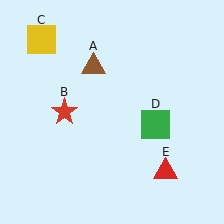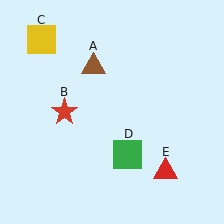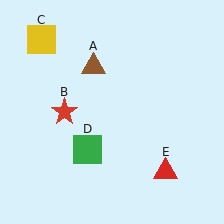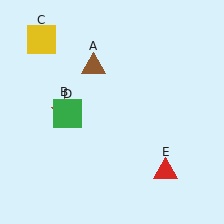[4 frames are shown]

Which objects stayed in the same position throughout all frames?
Brown triangle (object A) and red star (object B) and yellow square (object C) and red triangle (object E) remained stationary.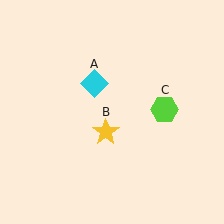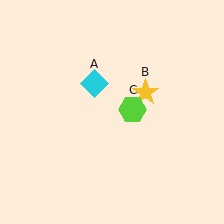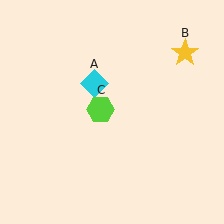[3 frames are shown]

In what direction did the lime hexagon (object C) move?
The lime hexagon (object C) moved left.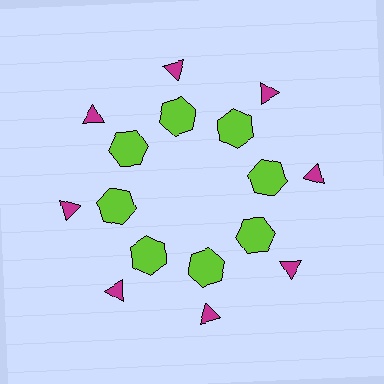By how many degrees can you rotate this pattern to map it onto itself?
The pattern maps onto itself every 45 degrees of rotation.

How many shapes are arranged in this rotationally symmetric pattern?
There are 16 shapes, arranged in 8 groups of 2.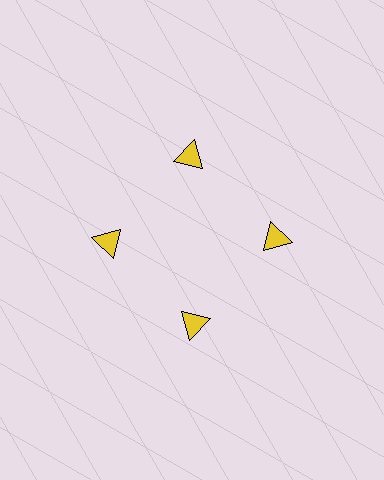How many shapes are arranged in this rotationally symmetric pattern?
There are 4 shapes, arranged in 4 groups of 1.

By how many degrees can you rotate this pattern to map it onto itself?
The pattern maps onto itself every 90 degrees of rotation.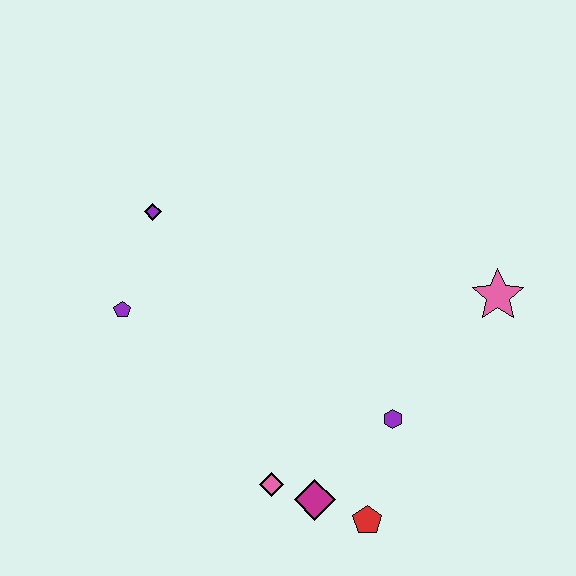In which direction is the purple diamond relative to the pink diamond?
The purple diamond is above the pink diamond.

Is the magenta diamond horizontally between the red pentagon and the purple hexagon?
No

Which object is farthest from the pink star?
The purple pentagon is farthest from the pink star.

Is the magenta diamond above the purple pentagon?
No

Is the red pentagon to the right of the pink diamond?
Yes